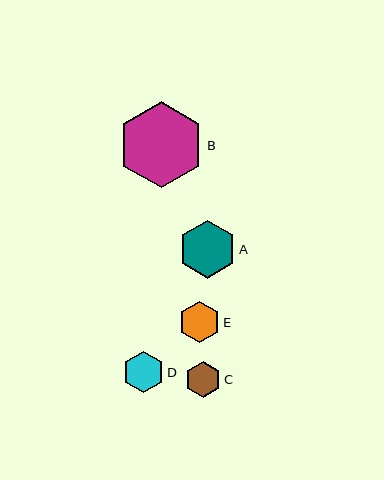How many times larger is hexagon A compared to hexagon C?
Hexagon A is approximately 1.6 times the size of hexagon C.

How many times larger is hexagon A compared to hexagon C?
Hexagon A is approximately 1.6 times the size of hexagon C.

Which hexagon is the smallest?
Hexagon C is the smallest with a size of approximately 36 pixels.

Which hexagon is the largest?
Hexagon B is the largest with a size of approximately 86 pixels.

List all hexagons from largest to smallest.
From largest to smallest: B, A, E, D, C.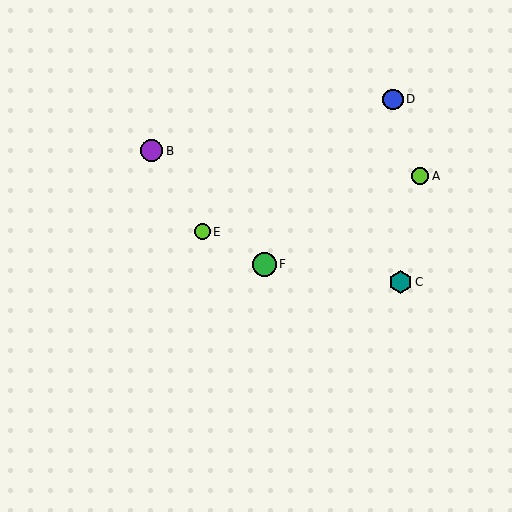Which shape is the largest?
The green circle (labeled F) is the largest.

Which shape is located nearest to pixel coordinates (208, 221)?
The lime circle (labeled E) at (203, 232) is nearest to that location.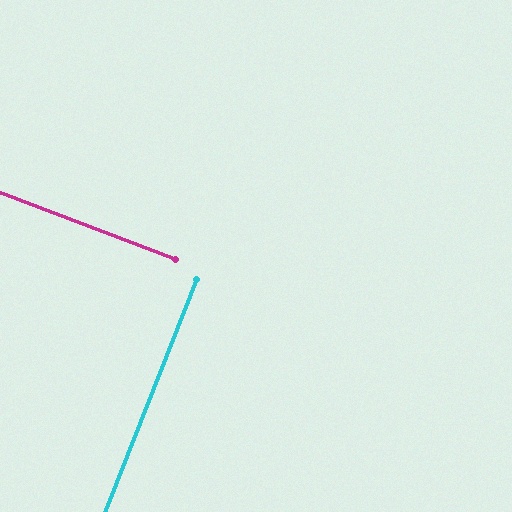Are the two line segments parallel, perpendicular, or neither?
Perpendicular — they meet at approximately 89°.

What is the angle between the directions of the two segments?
Approximately 89 degrees.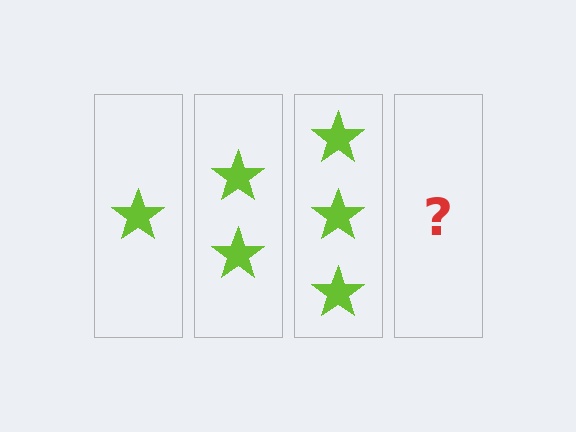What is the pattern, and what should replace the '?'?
The pattern is that each step adds one more star. The '?' should be 4 stars.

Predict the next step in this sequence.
The next step is 4 stars.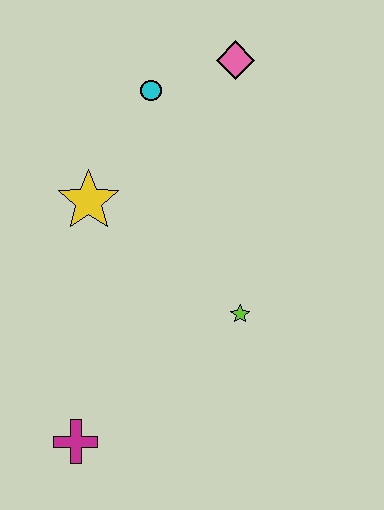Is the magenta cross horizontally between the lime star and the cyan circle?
No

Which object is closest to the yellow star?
The cyan circle is closest to the yellow star.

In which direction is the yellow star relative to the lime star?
The yellow star is to the left of the lime star.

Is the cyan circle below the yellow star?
No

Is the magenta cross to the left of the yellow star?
Yes